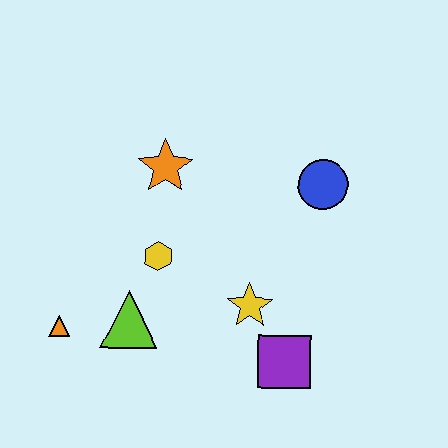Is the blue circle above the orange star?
No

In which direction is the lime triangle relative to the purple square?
The lime triangle is to the left of the purple square.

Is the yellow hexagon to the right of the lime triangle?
Yes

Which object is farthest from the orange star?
The purple square is farthest from the orange star.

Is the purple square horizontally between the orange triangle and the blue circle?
Yes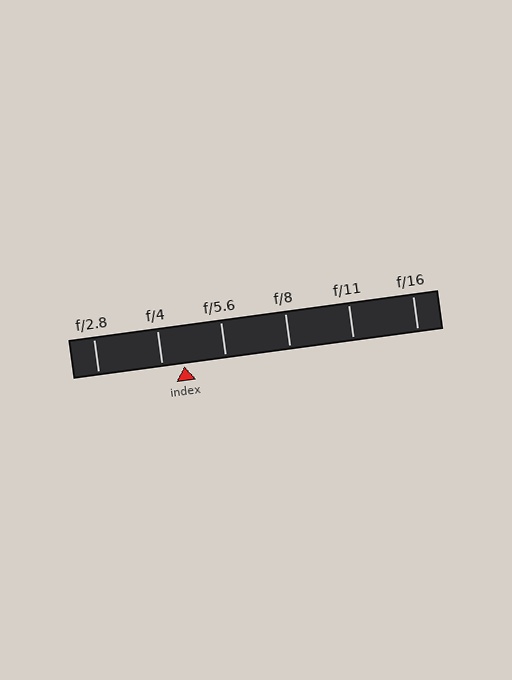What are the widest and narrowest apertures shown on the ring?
The widest aperture shown is f/2.8 and the narrowest is f/16.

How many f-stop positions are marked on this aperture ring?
There are 6 f-stop positions marked.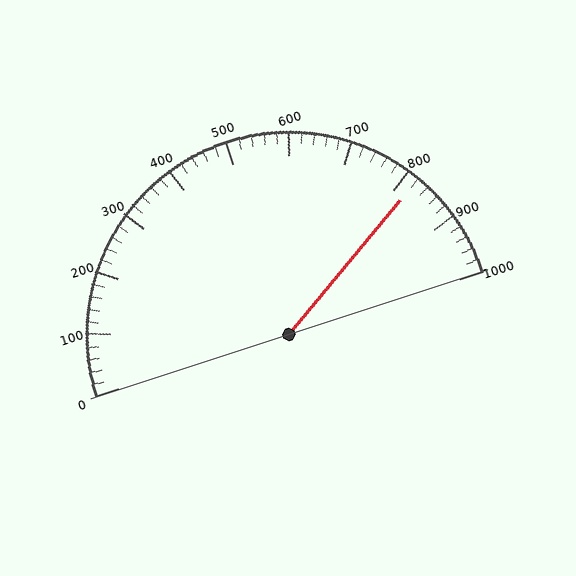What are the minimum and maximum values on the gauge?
The gauge ranges from 0 to 1000.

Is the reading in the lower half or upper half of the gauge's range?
The reading is in the upper half of the range (0 to 1000).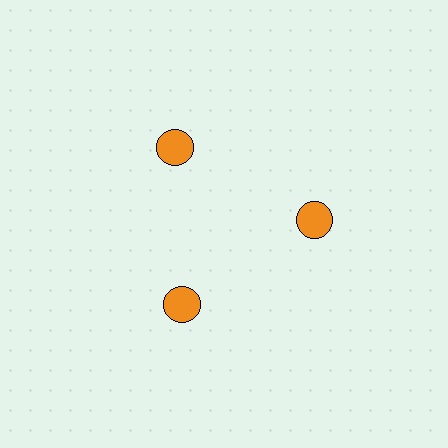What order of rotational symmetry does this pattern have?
This pattern has 3-fold rotational symmetry.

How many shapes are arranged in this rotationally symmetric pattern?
There are 3 shapes, arranged in 3 groups of 1.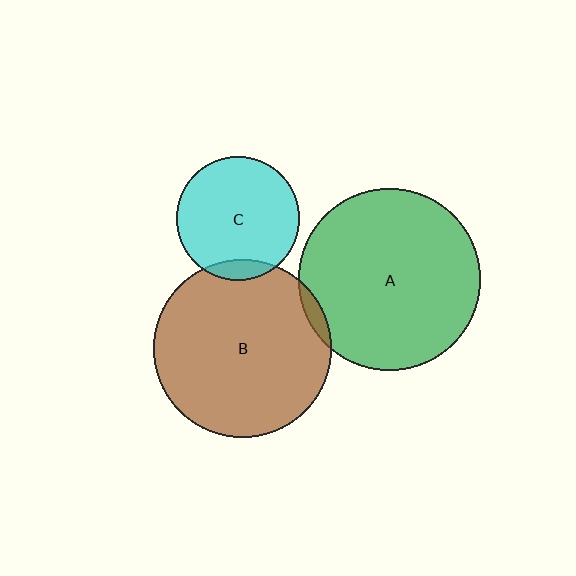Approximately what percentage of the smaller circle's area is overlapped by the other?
Approximately 10%.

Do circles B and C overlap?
Yes.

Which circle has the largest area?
Circle A (green).